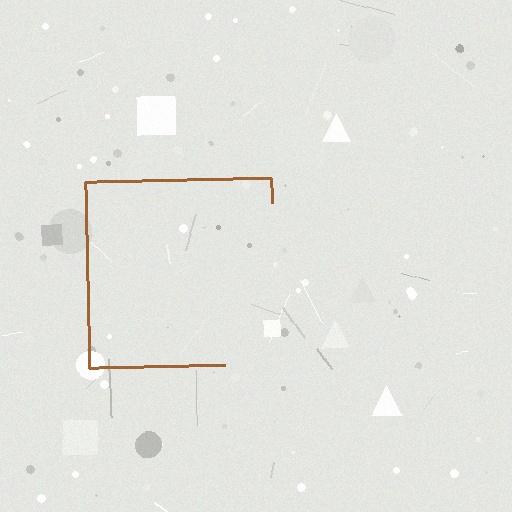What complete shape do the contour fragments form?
The contour fragments form a square.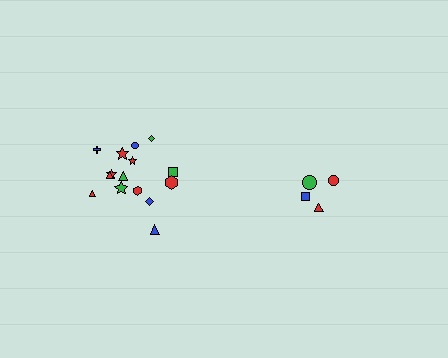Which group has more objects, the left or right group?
The left group.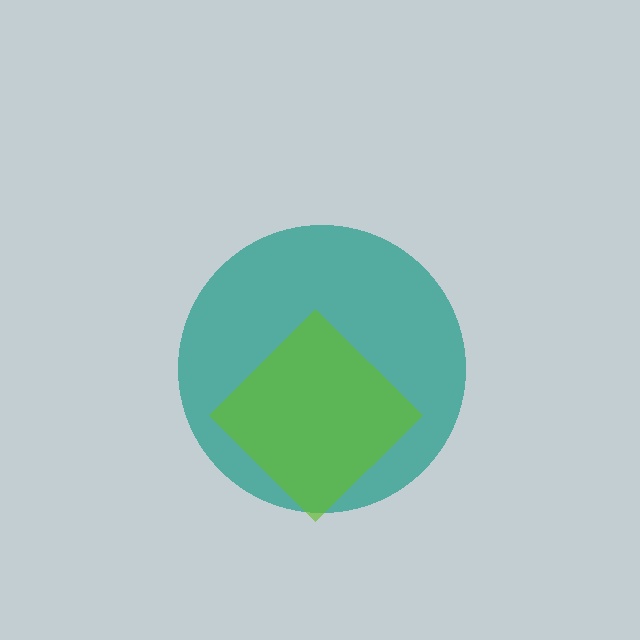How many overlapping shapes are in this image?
There are 2 overlapping shapes in the image.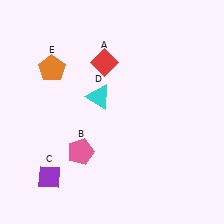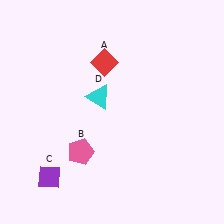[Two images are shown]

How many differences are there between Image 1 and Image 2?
There is 1 difference between the two images.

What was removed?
The orange pentagon (E) was removed in Image 2.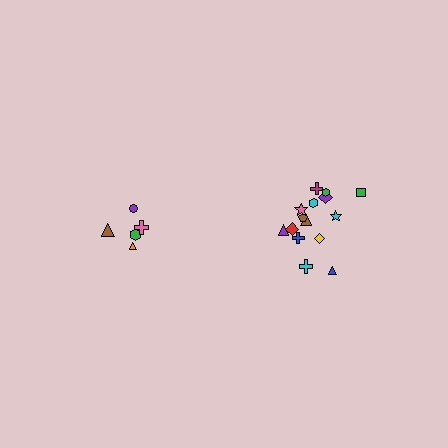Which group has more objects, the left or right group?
The right group.